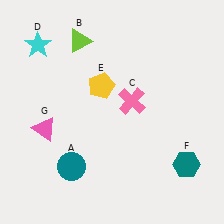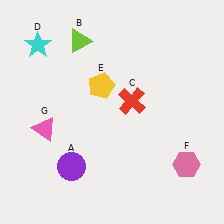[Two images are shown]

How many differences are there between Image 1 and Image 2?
There are 3 differences between the two images.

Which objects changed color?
A changed from teal to purple. C changed from pink to red. F changed from teal to pink.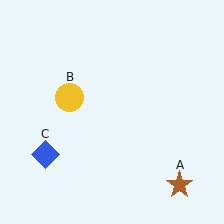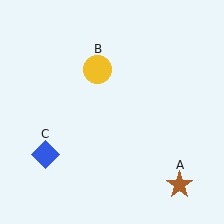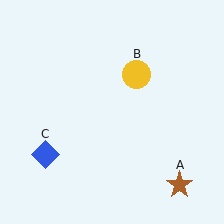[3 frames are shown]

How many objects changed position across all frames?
1 object changed position: yellow circle (object B).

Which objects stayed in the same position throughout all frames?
Brown star (object A) and blue diamond (object C) remained stationary.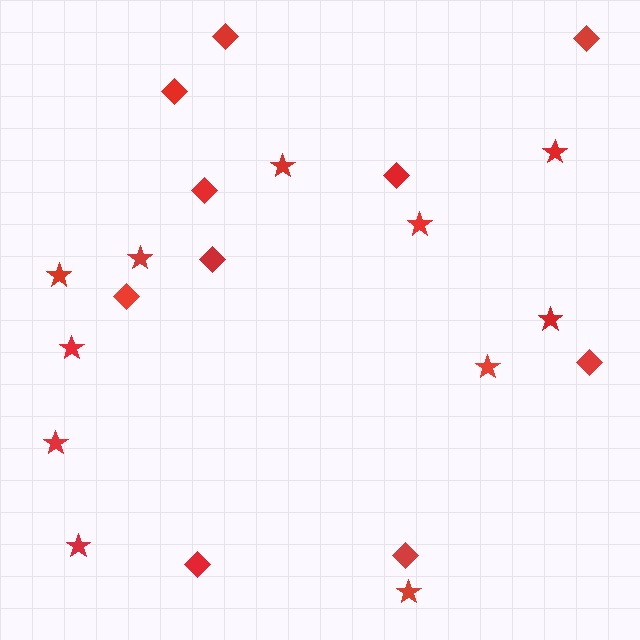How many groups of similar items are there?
There are 2 groups: one group of diamonds (10) and one group of stars (11).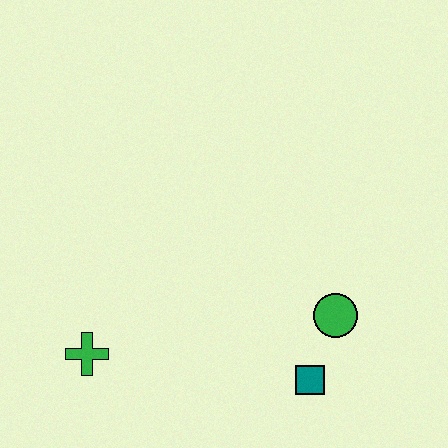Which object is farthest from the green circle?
The green cross is farthest from the green circle.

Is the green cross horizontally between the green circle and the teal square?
No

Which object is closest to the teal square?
The green circle is closest to the teal square.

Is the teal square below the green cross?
Yes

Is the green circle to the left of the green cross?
No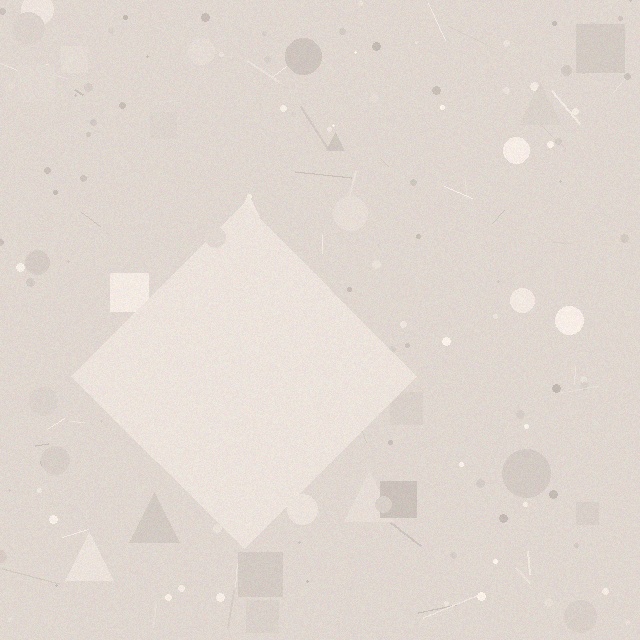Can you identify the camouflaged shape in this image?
The camouflaged shape is a diamond.